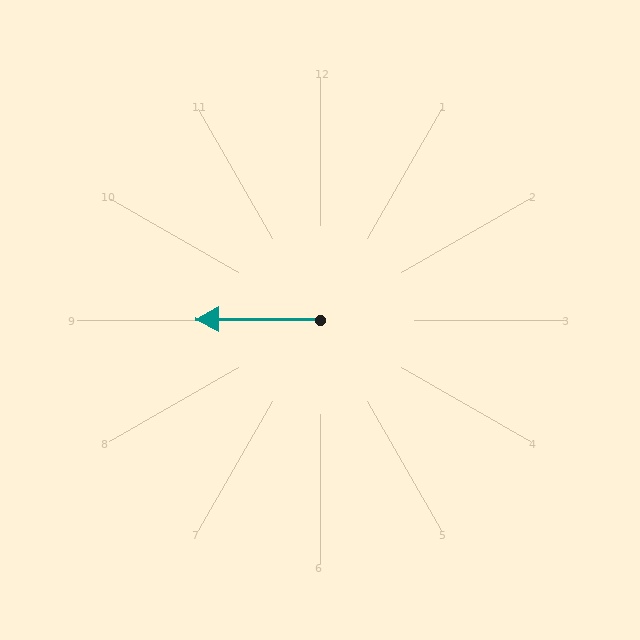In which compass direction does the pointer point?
West.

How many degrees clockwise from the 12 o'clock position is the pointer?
Approximately 270 degrees.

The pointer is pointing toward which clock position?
Roughly 9 o'clock.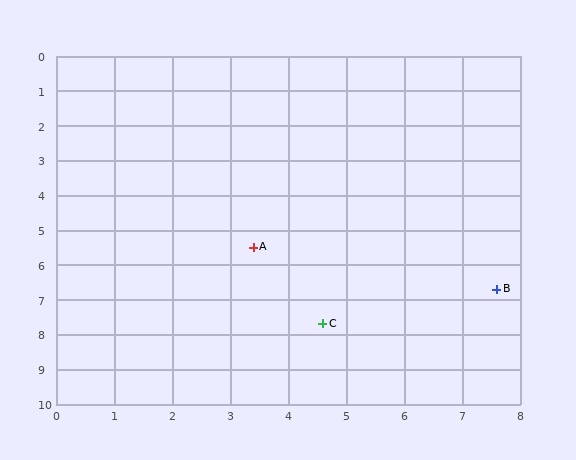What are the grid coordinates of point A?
Point A is at approximately (3.4, 5.5).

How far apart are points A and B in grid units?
Points A and B are about 4.4 grid units apart.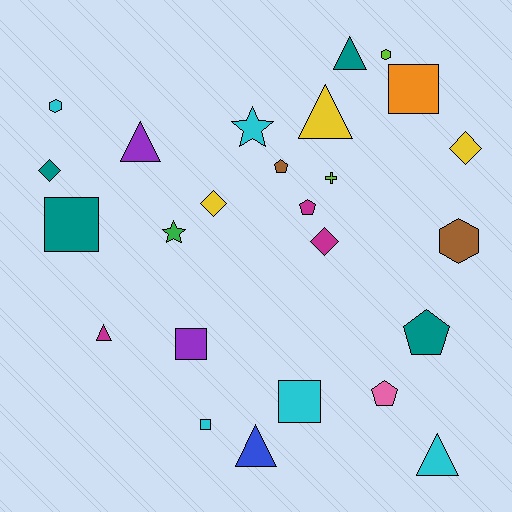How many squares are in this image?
There are 5 squares.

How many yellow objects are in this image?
There are 3 yellow objects.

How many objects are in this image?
There are 25 objects.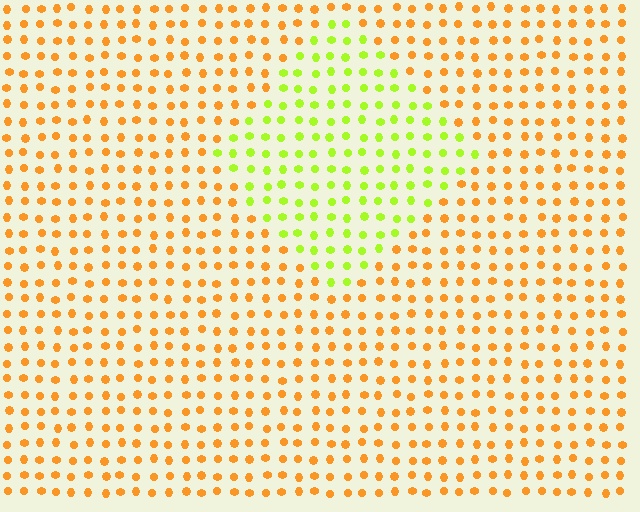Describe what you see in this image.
The image is filled with small orange elements in a uniform arrangement. A diamond-shaped region is visible where the elements are tinted to a slightly different hue, forming a subtle color boundary.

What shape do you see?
I see a diamond.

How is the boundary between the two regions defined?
The boundary is defined purely by a slight shift in hue (about 53 degrees). Spacing, size, and orientation are identical on both sides.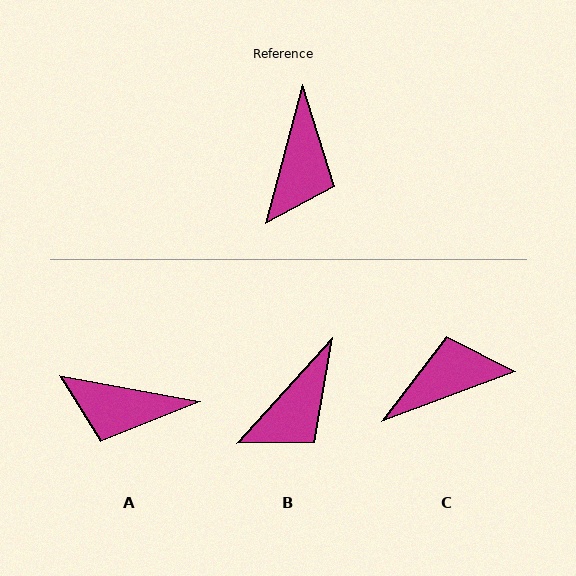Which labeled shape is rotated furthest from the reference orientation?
C, about 126 degrees away.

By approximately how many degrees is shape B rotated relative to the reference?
Approximately 27 degrees clockwise.